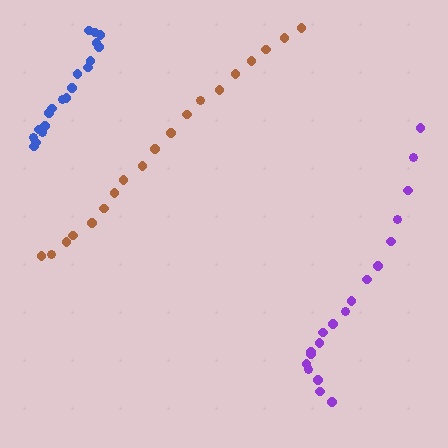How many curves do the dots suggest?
There are 3 distinct paths.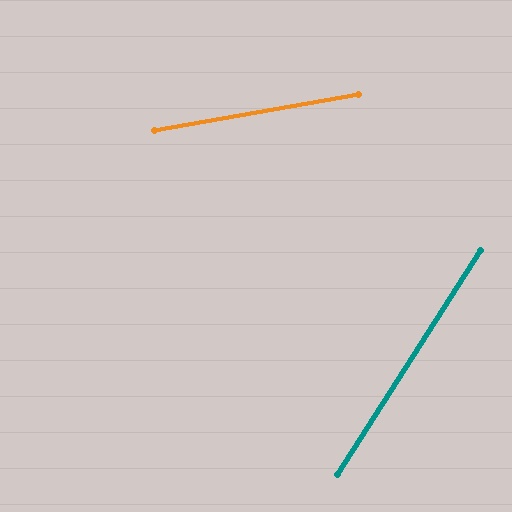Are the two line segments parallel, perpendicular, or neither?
Neither parallel nor perpendicular — they differ by about 48°.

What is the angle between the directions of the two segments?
Approximately 48 degrees.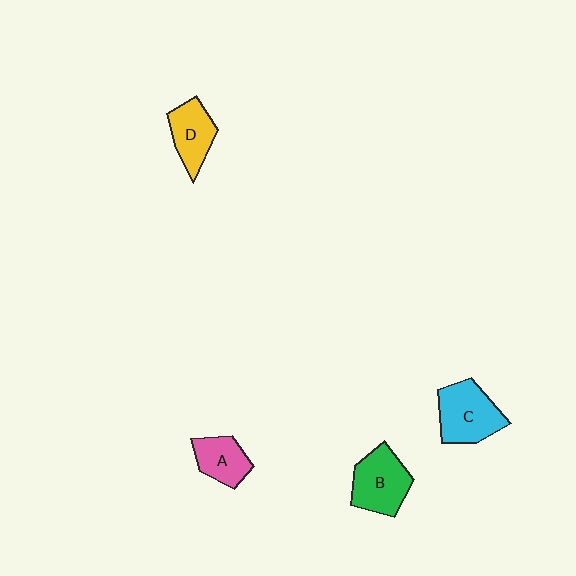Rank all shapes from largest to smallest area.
From largest to smallest: C (cyan), B (green), D (yellow), A (pink).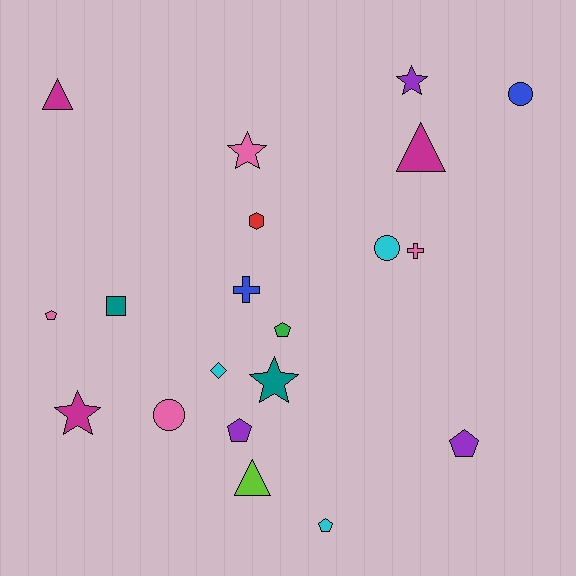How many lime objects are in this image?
There is 1 lime object.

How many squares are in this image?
There is 1 square.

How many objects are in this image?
There are 20 objects.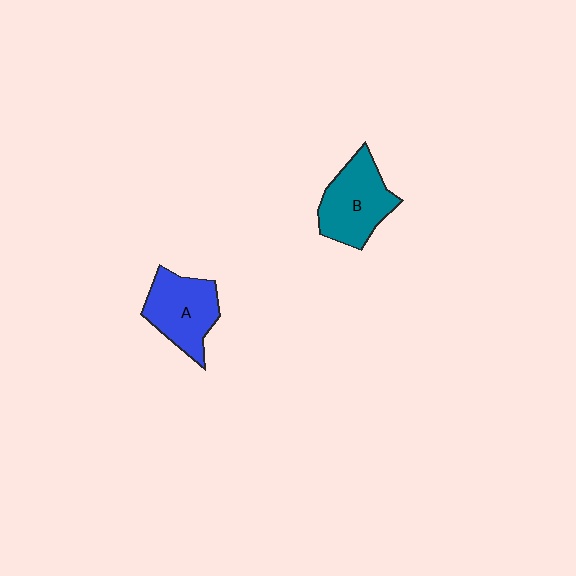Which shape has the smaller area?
Shape A (blue).